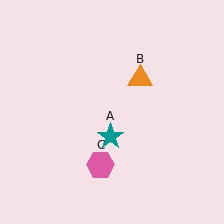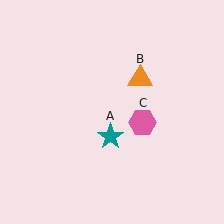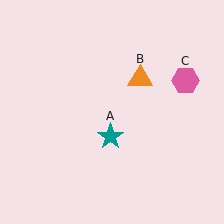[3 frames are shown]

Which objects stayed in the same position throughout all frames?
Teal star (object A) and orange triangle (object B) remained stationary.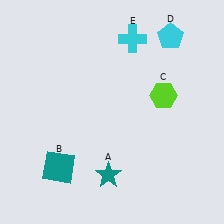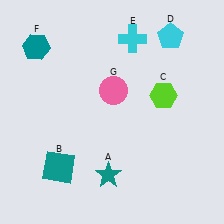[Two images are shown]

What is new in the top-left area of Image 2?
A teal hexagon (F) was added in the top-left area of Image 2.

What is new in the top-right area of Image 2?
A pink circle (G) was added in the top-right area of Image 2.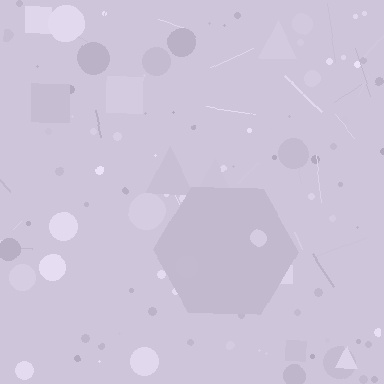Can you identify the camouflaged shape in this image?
The camouflaged shape is a hexagon.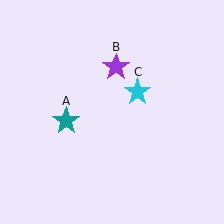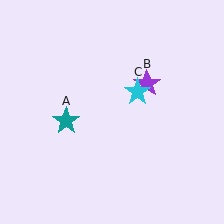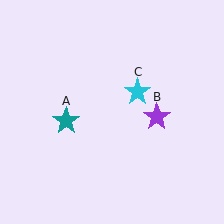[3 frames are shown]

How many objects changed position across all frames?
1 object changed position: purple star (object B).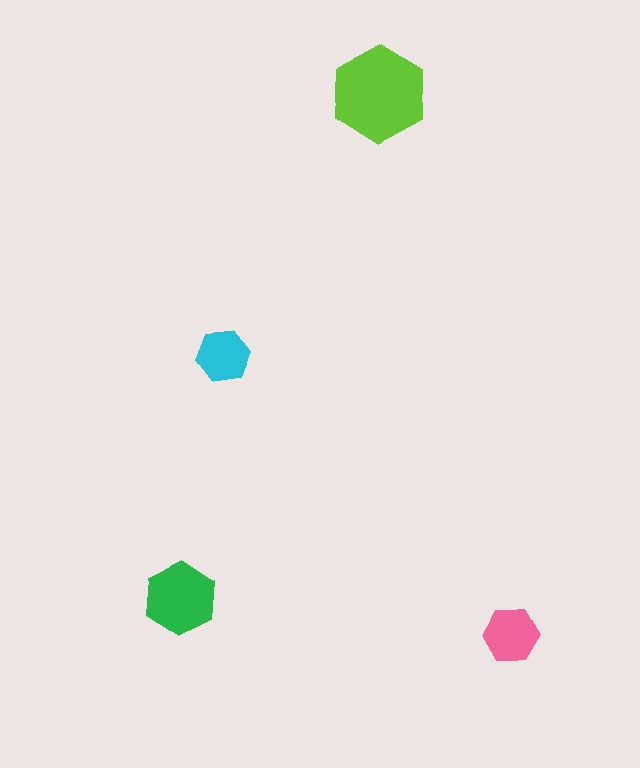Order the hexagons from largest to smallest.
the lime one, the green one, the pink one, the cyan one.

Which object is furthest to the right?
The pink hexagon is rightmost.